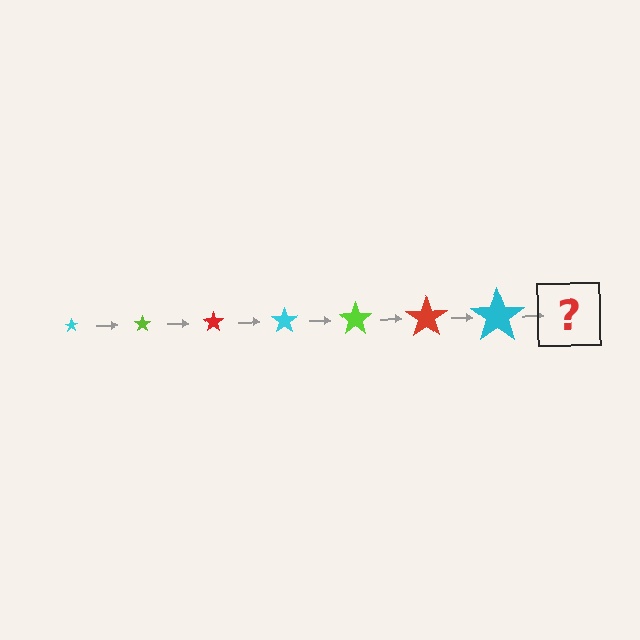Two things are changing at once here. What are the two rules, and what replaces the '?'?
The two rules are that the star grows larger each step and the color cycles through cyan, lime, and red. The '?' should be a lime star, larger than the previous one.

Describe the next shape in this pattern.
It should be a lime star, larger than the previous one.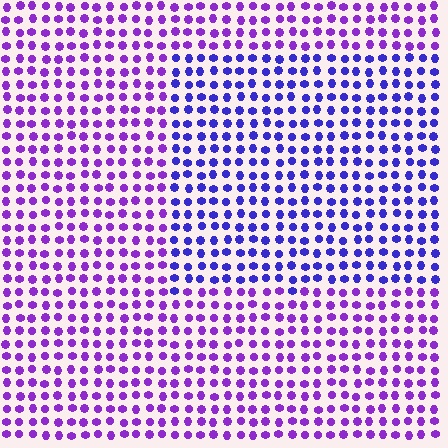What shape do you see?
I see a rectangle.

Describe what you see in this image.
The image is filled with small purple elements in a uniform arrangement. A rectangle-shaped region is visible where the elements are tinted to a slightly different hue, forming a subtle color boundary.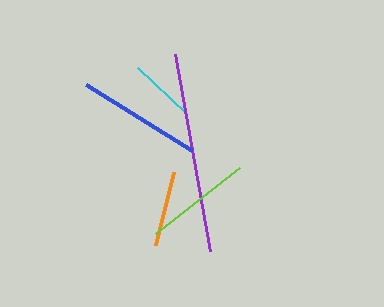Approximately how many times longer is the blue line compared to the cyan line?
The blue line is approximately 1.8 times the length of the cyan line.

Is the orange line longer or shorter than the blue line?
The blue line is longer than the orange line.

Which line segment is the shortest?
The cyan line is the shortest at approximately 68 pixels.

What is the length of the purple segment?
The purple segment is approximately 200 pixels long.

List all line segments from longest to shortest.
From longest to shortest: purple, blue, lime, orange, cyan.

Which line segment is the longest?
The purple line is the longest at approximately 200 pixels.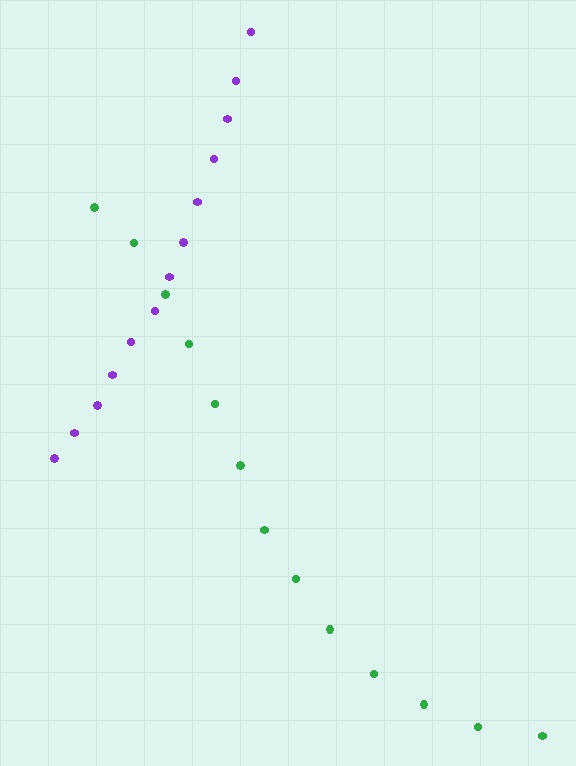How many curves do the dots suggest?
There are 2 distinct paths.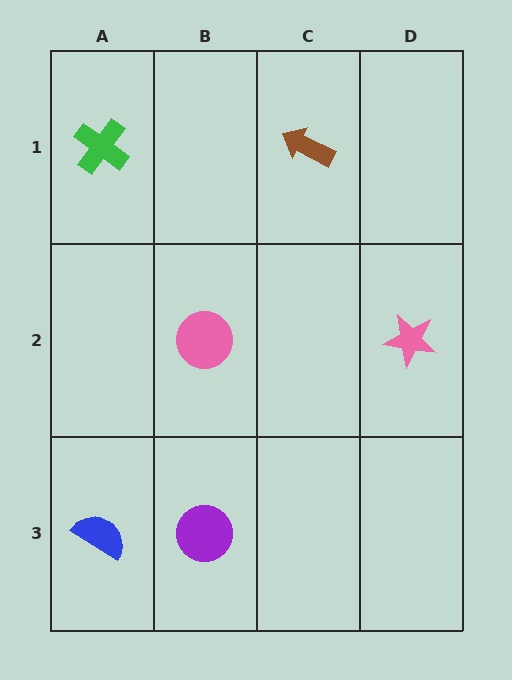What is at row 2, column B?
A pink circle.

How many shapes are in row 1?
2 shapes.